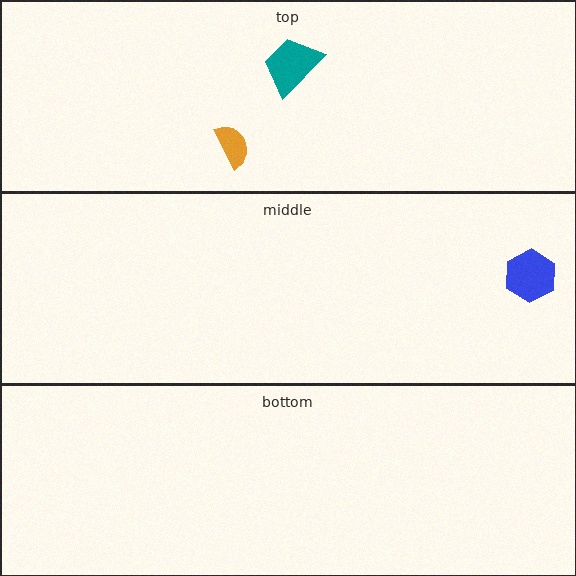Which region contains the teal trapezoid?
The top region.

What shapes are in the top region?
The teal trapezoid, the orange semicircle.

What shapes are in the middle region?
The blue hexagon.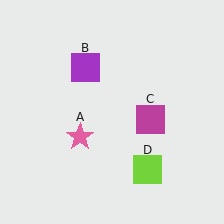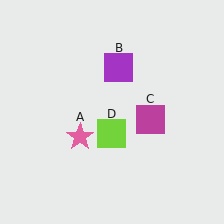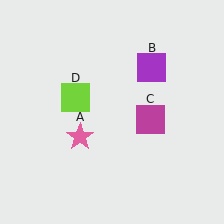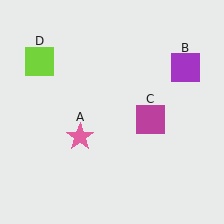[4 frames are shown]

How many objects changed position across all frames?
2 objects changed position: purple square (object B), lime square (object D).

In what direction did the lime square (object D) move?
The lime square (object D) moved up and to the left.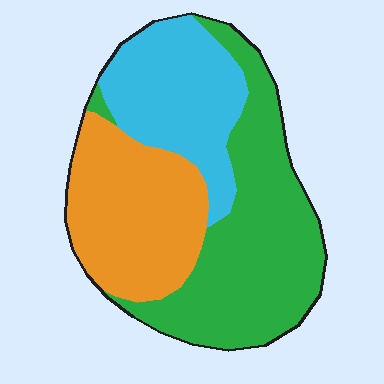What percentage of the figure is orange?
Orange covers around 30% of the figure.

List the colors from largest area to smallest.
From largest to smallest: green, orange, cyan.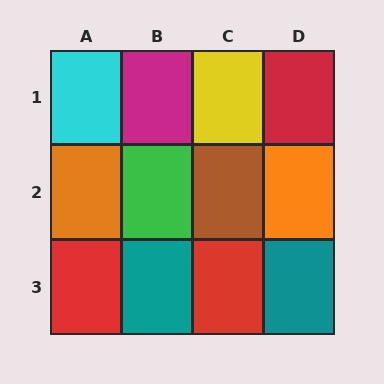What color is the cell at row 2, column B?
Green.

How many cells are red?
3 cells are red.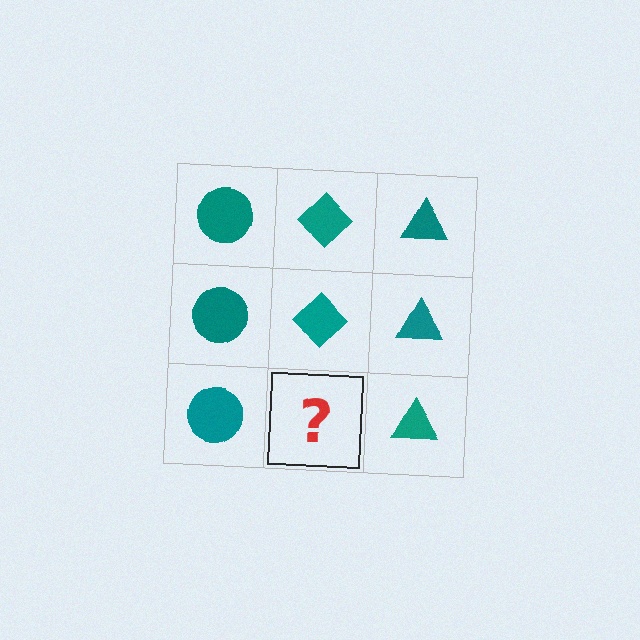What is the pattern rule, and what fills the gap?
The rule is that each column has a consistent shape. The gap should be filled with a teal diamond.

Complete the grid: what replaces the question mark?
The question mark should be replaced with a teal diamond.